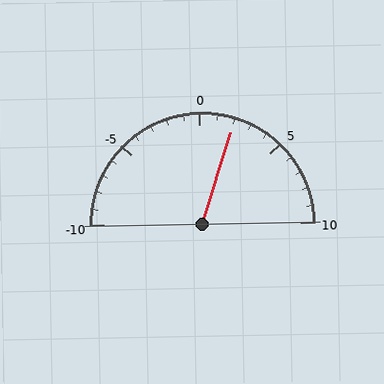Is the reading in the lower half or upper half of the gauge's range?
The reading is in the upper half of the range (-10 to 10).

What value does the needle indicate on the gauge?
The needle indicates approximately 2.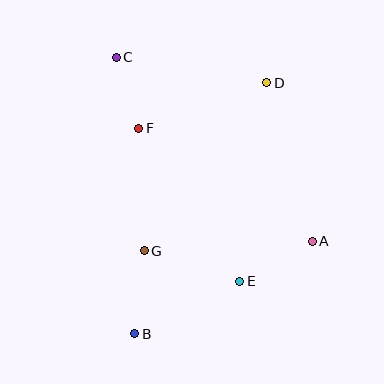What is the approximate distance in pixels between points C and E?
The distance between C and E is approximately 256 pixels.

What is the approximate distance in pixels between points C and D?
The distance between C and D is approximately 153 pixels.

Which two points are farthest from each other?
Points B and D are farthest from each other.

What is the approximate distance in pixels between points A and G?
The distance between A and G is approximately 168 pixels.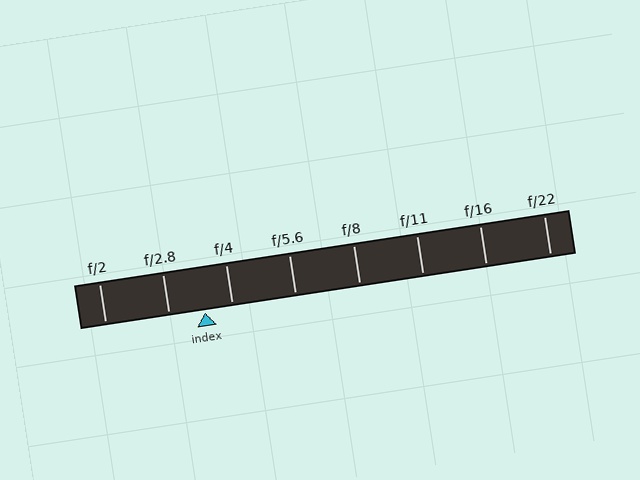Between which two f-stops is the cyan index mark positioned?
The index mark is between f/2.8 and f/4.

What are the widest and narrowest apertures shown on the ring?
The widest aperture shown is f/2 and the narrowest is f/22.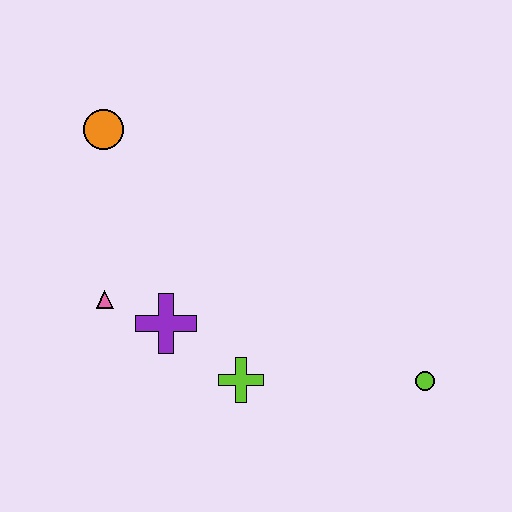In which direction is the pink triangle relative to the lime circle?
The pink triangle is to the left of the lime circle.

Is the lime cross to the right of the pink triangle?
Yes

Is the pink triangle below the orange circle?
Yes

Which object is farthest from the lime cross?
The orange circle is farthest from the lime cross.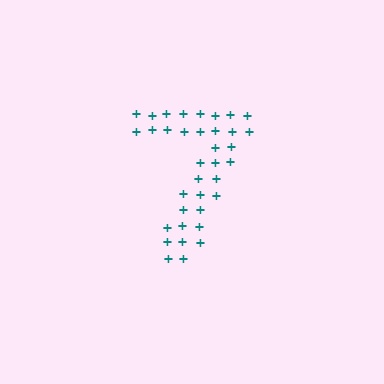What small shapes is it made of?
It is made of small plus signs.